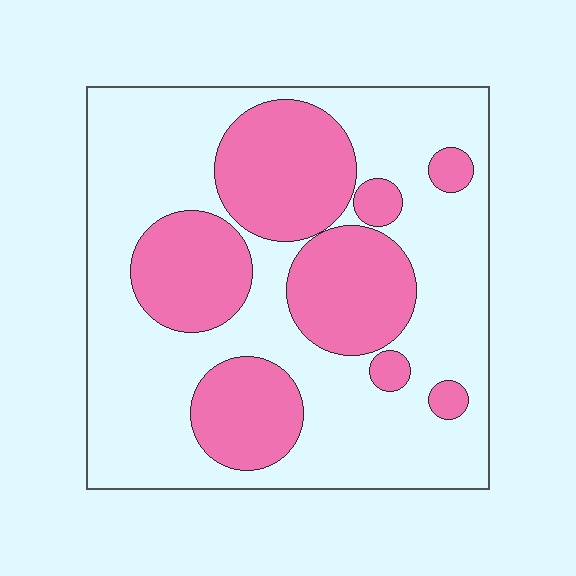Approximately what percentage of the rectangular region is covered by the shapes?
Approximately 35%.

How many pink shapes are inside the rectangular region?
8.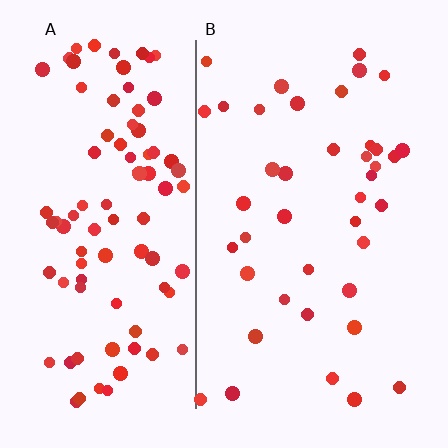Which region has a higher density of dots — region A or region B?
A (the left).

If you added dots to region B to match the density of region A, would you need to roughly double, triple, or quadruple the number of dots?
Approximately double.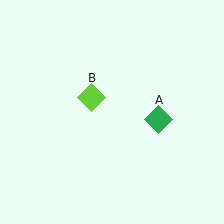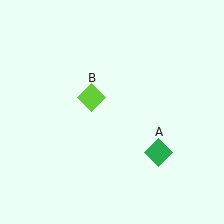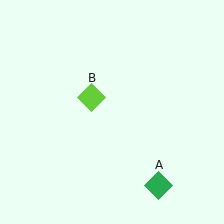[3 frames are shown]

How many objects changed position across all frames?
1 object changed position: green diamond (object A).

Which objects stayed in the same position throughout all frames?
Lime diamond (object B) remained stationary.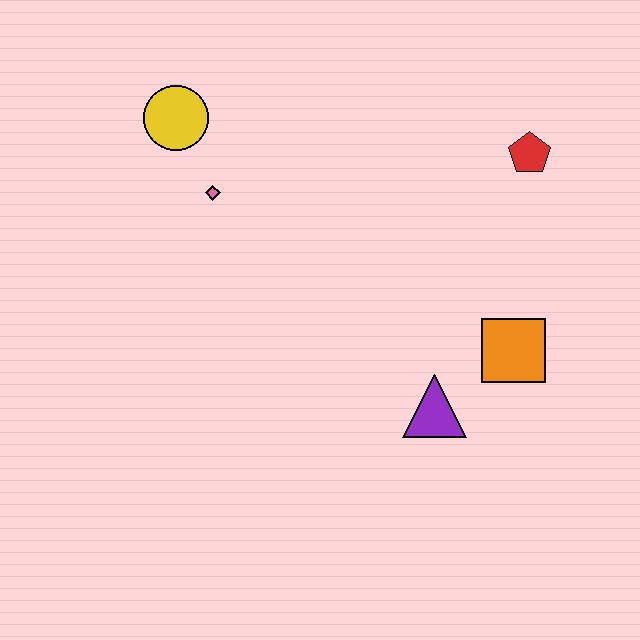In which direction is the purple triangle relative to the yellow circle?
The purple triangle is below the yellow circle.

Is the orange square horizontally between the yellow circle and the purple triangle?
No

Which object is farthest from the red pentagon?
The yellow circle is farthest from the red pentagon.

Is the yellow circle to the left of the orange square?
Yes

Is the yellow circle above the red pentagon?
Yes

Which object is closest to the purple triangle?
The orange square is closest to the purple triangle.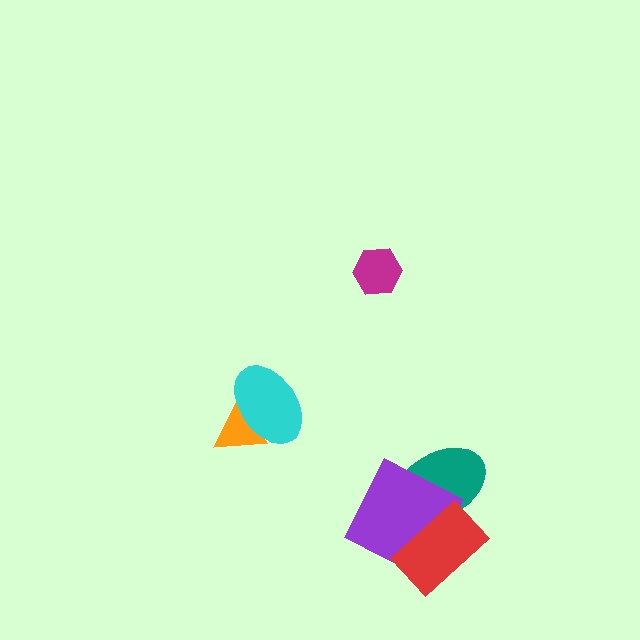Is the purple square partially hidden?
Yes, it is partially covered by another shape.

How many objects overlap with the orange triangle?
1 object overlaps with the orange triangle.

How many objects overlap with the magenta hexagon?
0 objects overlap with the magenta hexagon.